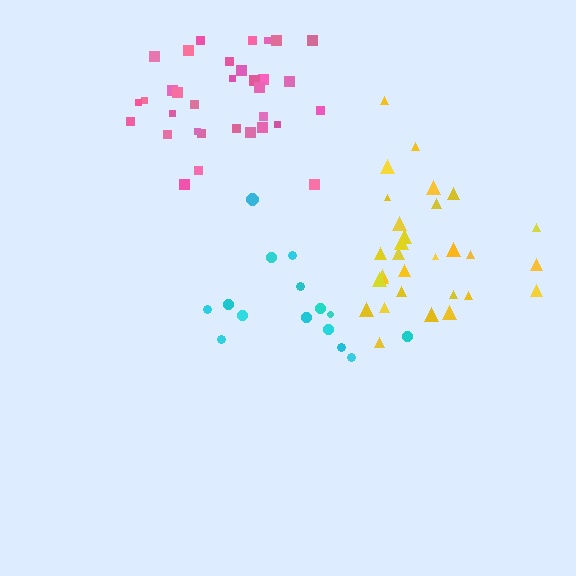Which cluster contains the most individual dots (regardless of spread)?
Pink (33).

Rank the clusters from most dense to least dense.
pink, yellow, cyan.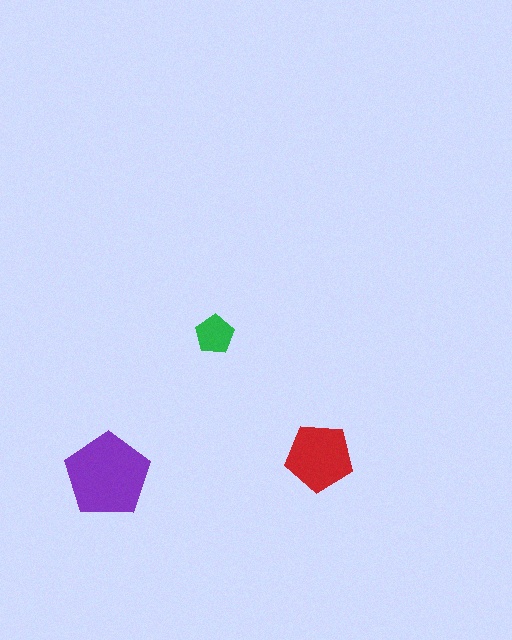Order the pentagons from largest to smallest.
the purple one, the red one, the green one.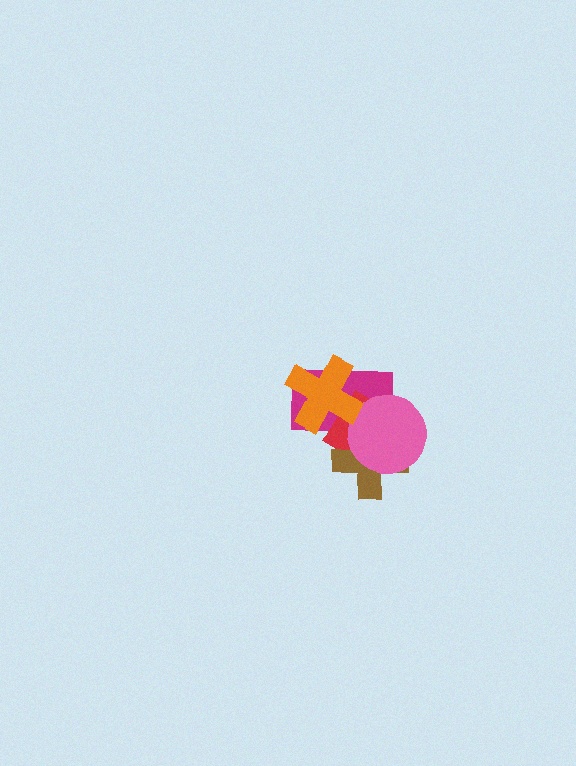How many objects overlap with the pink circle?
3 objects overlap with the pink circle.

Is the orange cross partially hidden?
No, no other shape covers it.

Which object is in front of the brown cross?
The pink circle is in front of the brown cross.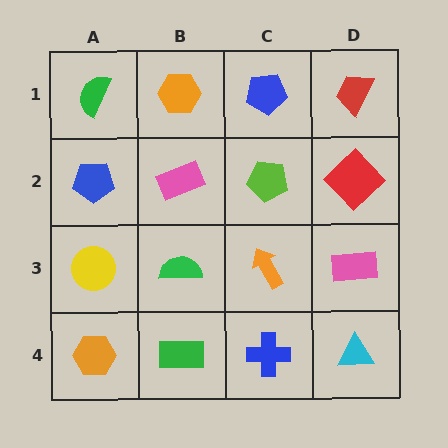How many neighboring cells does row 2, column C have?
4.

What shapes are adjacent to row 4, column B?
A green semicircle (row 3, column B), an orange hexagon (row 4, column A), a blue cross (row 4, column C).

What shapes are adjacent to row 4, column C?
An orange arrow (row 3, column C), a green rectangle (row 4, column B), a cyan triangle (row 4, column D).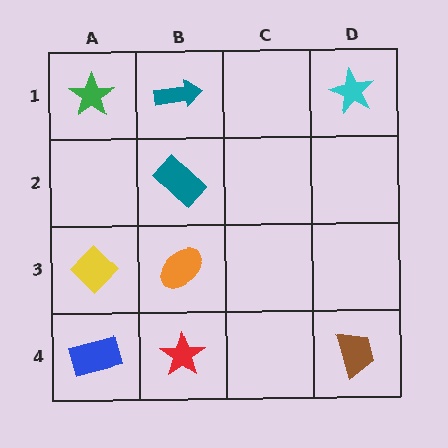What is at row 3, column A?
A yellow diamond.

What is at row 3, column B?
An orange ellipse.